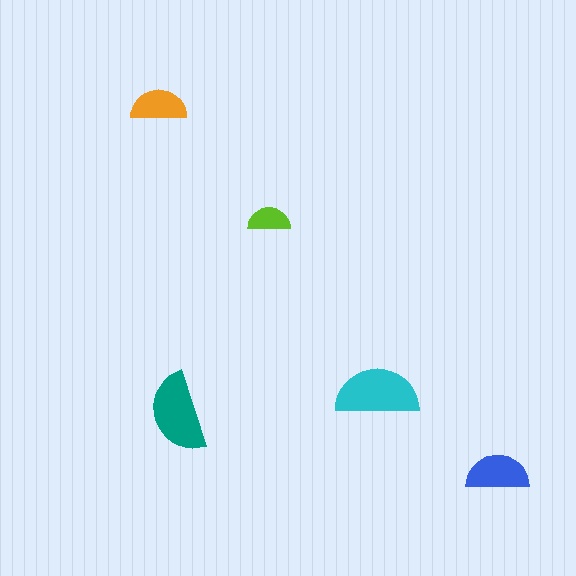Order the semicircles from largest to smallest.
the cyan one, the teal one, the blue one, the orange one, the lime one.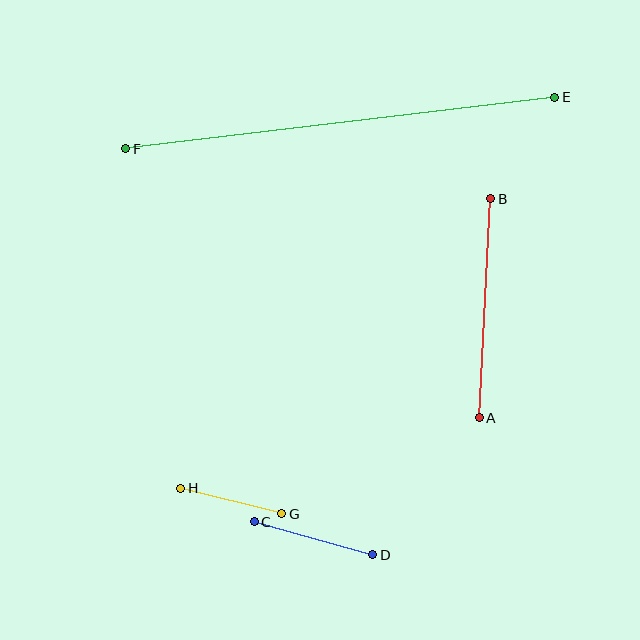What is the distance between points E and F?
The distance is approximately 432 pixels.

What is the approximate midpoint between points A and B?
The midpoint is at approximately (485, 308) pixels.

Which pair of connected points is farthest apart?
Points E and F are farthest apart.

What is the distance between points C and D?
The distance is approximately 123 pixels.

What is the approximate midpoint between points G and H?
The midpoint is at approximately (231, 501) pixels.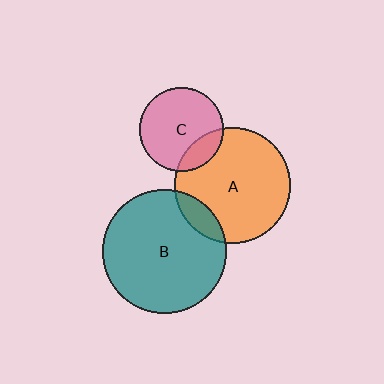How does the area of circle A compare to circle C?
Approximately 1.9 times.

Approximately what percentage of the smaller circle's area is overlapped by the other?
Approximately 10%.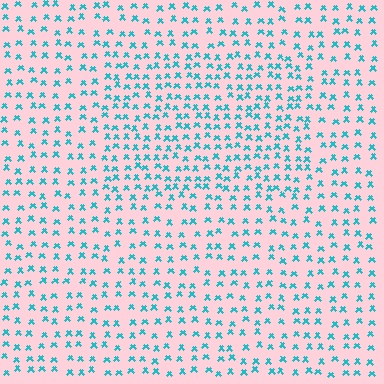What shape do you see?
I see a rectangle.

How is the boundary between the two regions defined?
The boundary is defined by a change in element density (approximately 1.6x ratio). All elements are the same color, size, and shape.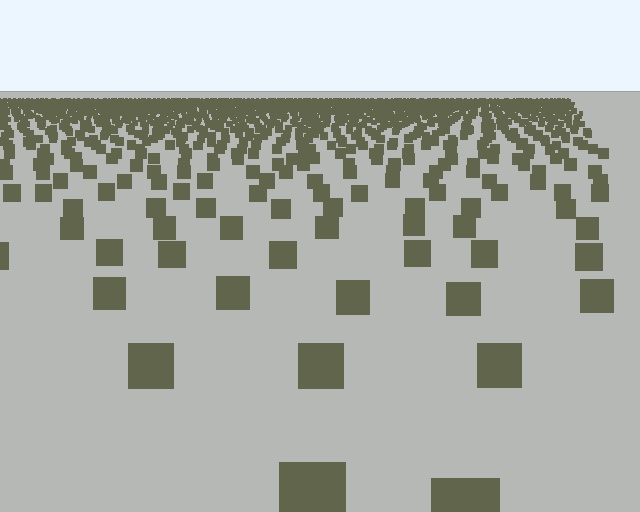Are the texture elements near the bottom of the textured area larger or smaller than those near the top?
Larger. Near the bottom, elements are closer to the viewer and appear at a bigger on-screen size.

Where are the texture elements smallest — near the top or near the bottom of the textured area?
Near the top.